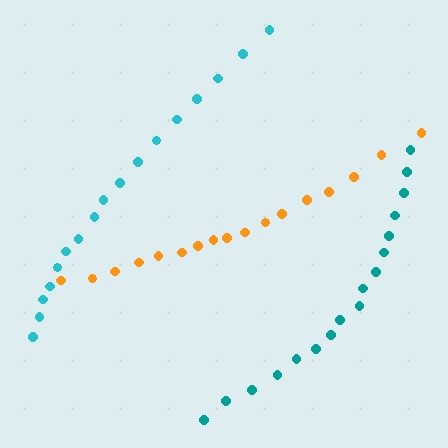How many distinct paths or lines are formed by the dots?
There are 3 distinct paths.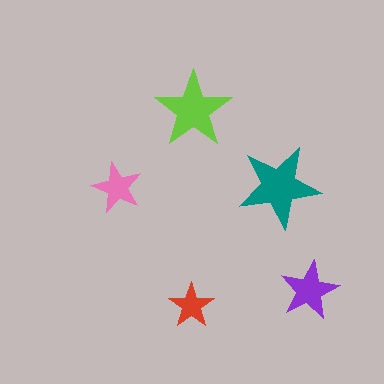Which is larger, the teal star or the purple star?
The teal one.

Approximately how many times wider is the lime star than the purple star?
About 1.5 times wider.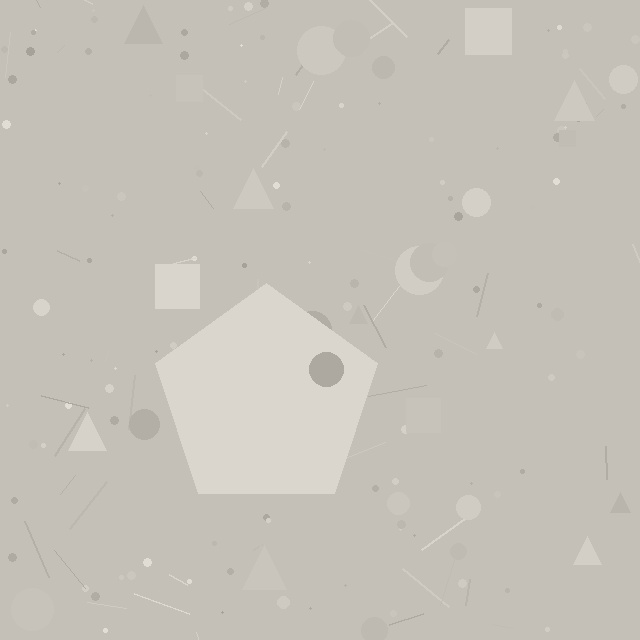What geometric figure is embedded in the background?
A pentagon is embedded in the background.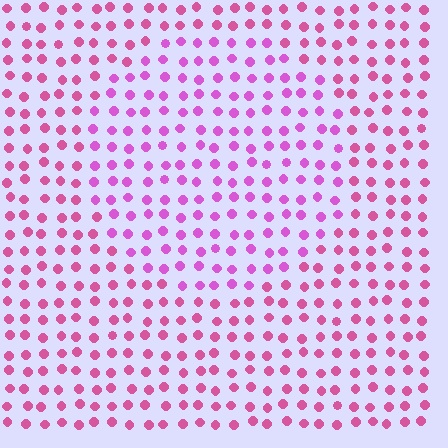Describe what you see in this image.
The image is filled with small pink elements in a uniform arrangement. A circle-shaped region is visible where the elements are tinted to a slightly different hue, forming a subtle color boundary.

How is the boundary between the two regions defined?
The boundary is defined purely by a slight shift in hue (about 26 degrees). Spacing, size, and orientation are identical on both sides.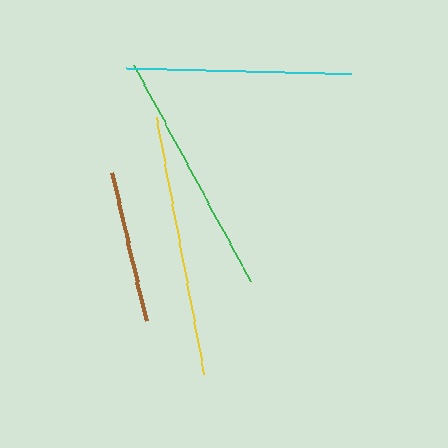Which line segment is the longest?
The yellow line is the longest at approximately 260 pixels.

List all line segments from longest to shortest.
From longest to shortest: yellow, green, cyan, brown.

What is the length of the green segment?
The green segment is approximately 246 pixels long.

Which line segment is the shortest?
The brown line is the shortest at approximately 152 pixels.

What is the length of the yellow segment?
The yellow segment is approximately 260 pixels long.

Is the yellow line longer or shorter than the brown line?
The yellow line is longer than the brown line.